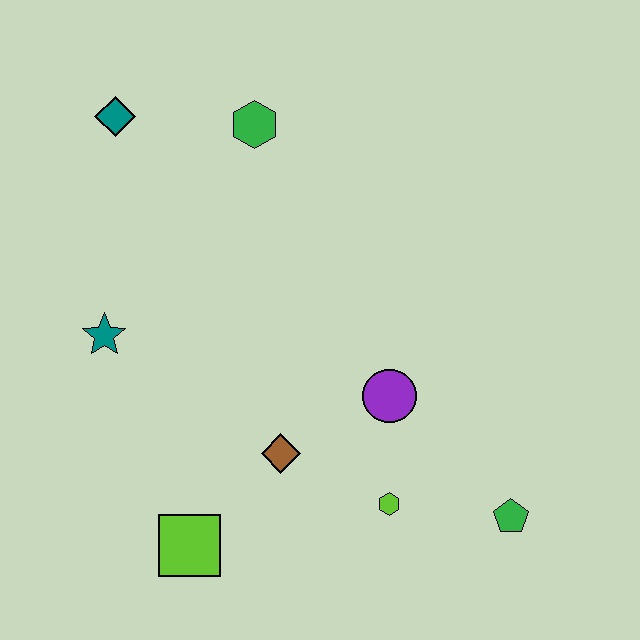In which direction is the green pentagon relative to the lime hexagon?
The green pentagon is to the right of the lime hexagon.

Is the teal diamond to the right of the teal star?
Yes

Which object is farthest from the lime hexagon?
The teal diamond is farthest from the lime hexagon.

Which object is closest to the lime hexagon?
The purple circle is closest to the lime hexagon.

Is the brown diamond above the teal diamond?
No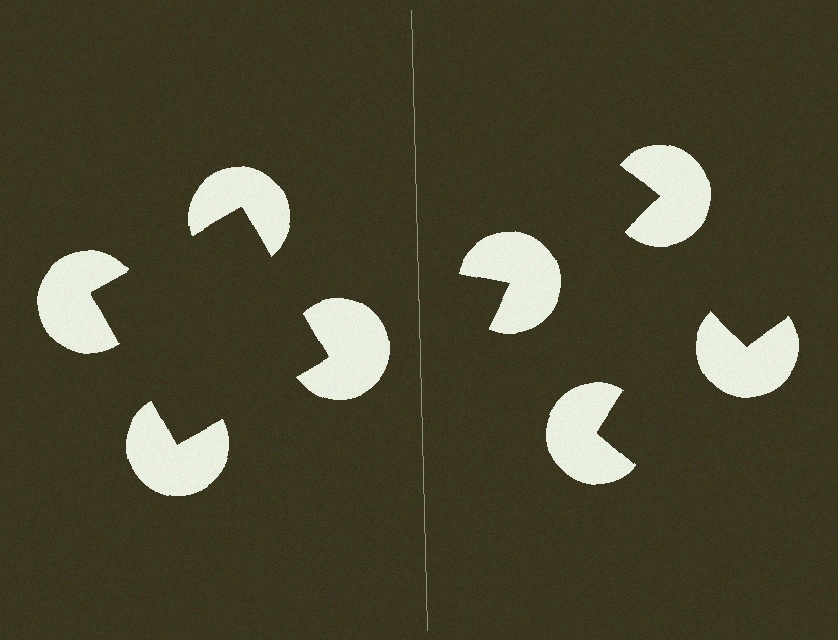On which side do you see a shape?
An illusory square appears on the left side. On the right side the wedge cuts are rotated, so no coherent shape forms.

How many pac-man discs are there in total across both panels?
8 — 4 on each side.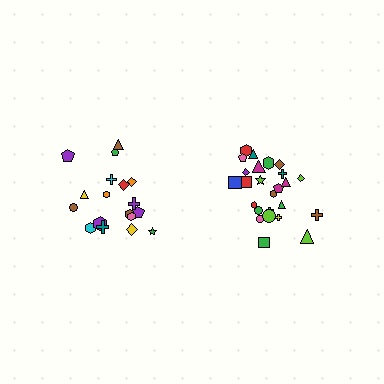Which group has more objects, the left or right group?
The right group.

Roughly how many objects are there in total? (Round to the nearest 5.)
Roughly 45 objects in total.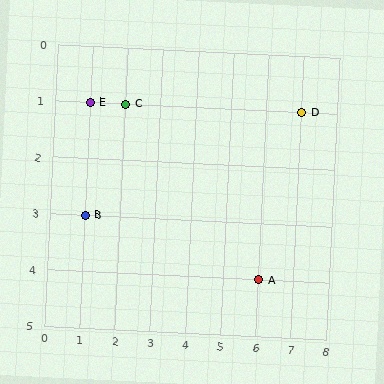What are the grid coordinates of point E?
Point E is at grid coordinates (1, 1).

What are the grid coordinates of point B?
Point B is at grid coordinates (1, 3).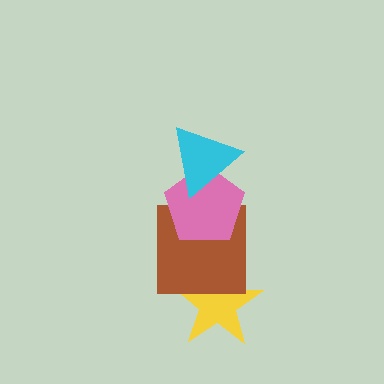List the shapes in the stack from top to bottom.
From top to bottom: the cyan triangle, the pink pentagon, the brown square, the yellow star.